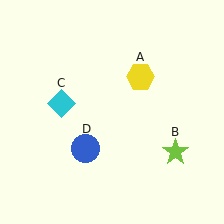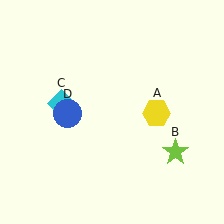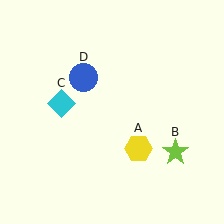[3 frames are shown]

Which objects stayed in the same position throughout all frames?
Lime star (object B) and cyan diamond (object C) remained stationary.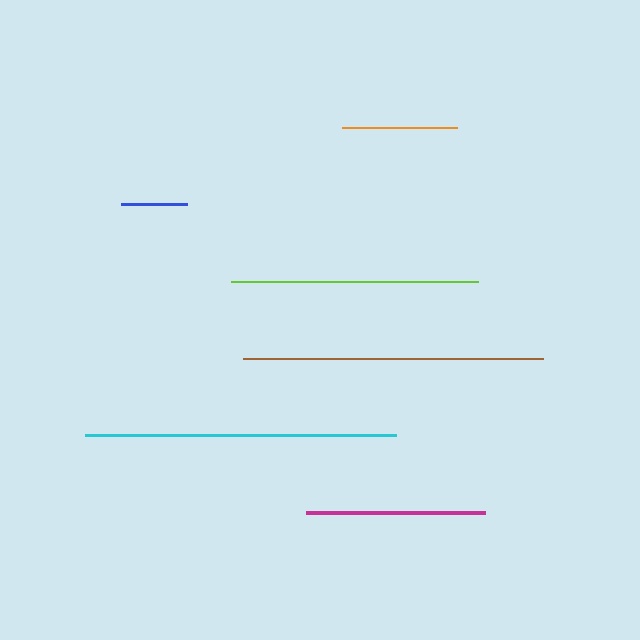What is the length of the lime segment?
The lime segment is approximately 247 pixels long.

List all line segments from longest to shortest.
From longest to shortest: cyan, brown, lime, magenta, orange, blue.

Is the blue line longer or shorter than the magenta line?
The magenta line is longer than the blue line.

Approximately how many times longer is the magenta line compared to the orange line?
The magenta line is approximately 1.6 times the length of the orange line.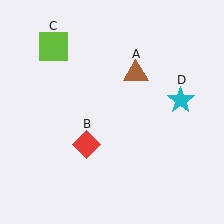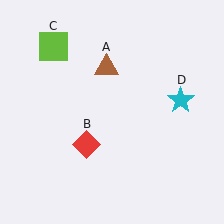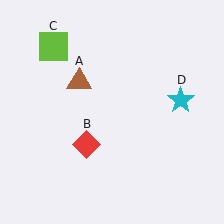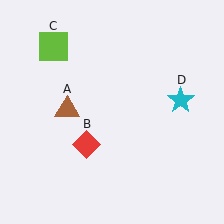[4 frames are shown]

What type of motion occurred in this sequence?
The brown triangle (object A) rotated counterclockwise around the center of the scene.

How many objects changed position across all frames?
1 object changed position: brown triangle (object A).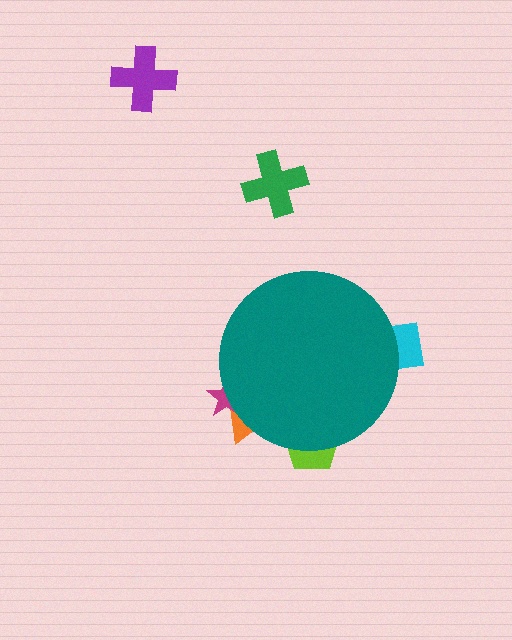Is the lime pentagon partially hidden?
Yes, the lime pentagon is partially hidden behind the teal circle.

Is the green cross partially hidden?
No, the green cross is fully visible.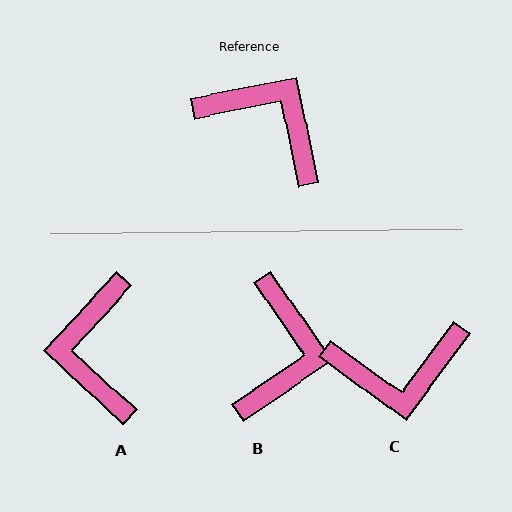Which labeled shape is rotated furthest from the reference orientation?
C, about 138 degrees away.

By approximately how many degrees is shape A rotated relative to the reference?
Approximately 126 degrees counter-clockwise.